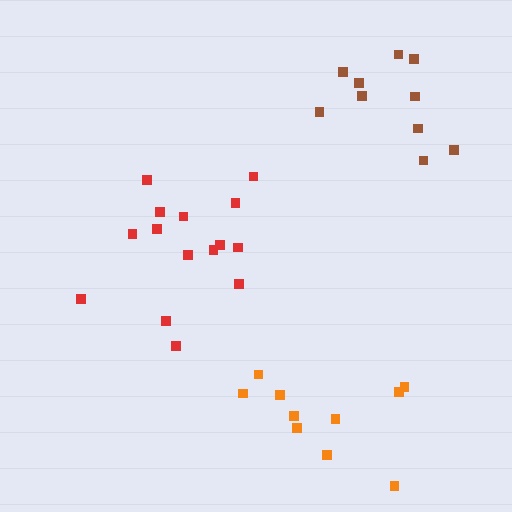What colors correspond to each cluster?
The clusters are colored: brown, orange, red.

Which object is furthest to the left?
The red cluster is leftmost.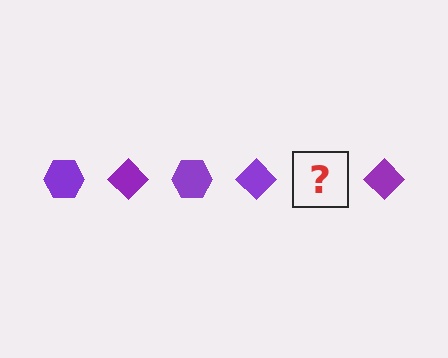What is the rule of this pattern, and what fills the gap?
The rule is that the pattern cycles through hexagon, diamond shapes in purple. The gap should be filled with a purple hexagon.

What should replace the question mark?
The question mark should be replaced with a purple hexagon.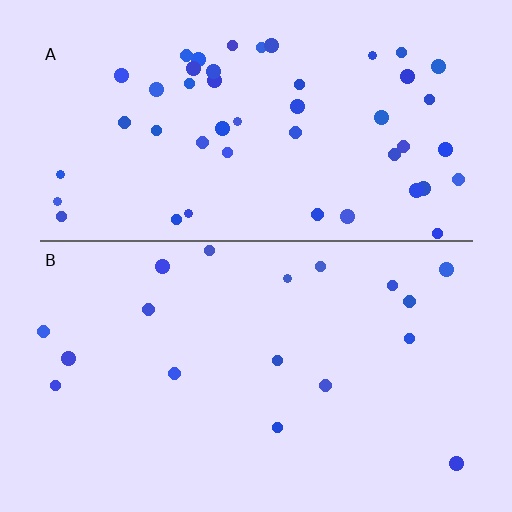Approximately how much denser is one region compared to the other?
Approximately 2.7× — region A over region B.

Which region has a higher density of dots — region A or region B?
A (the top).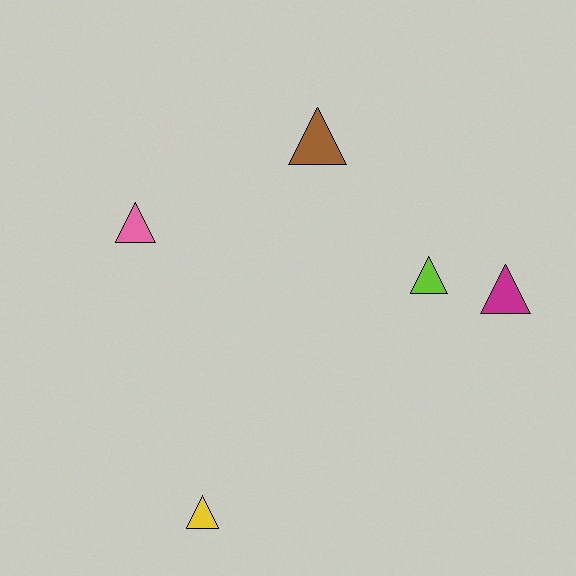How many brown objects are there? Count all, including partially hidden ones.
There is 1 brown object.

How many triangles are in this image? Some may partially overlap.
There are 5 triangles.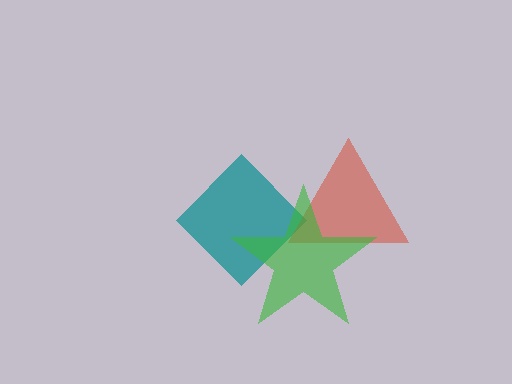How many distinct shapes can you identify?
There are 3 distinct shapes: a teal diamond, a red triangle, a green star.